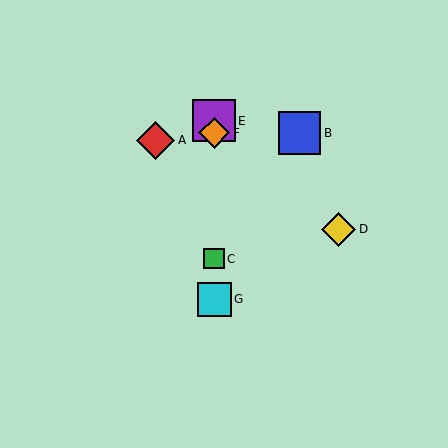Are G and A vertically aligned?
No, G is at x≈214 and A is at x≈155.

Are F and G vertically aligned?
Yes, both are at x≈214.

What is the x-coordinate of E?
Object E is at x≈214.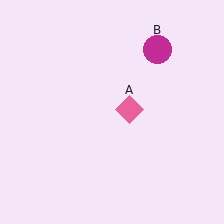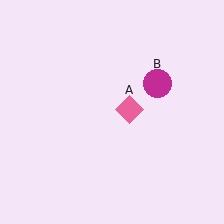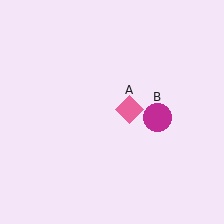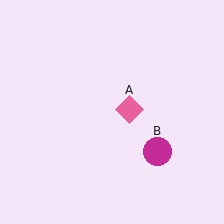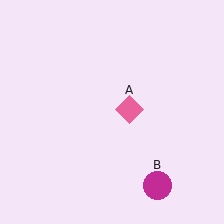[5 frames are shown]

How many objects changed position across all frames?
1 object changed position: magenta circle (object B).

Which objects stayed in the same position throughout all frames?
Pink diamond (object A) remained stationary.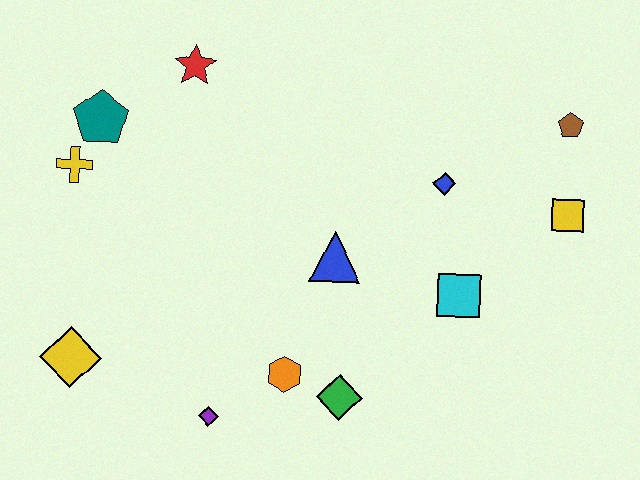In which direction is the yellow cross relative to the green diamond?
The yellow cross is to the left of the green diamond.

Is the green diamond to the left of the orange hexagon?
No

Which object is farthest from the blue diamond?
The yellow diamond is farthest from the blue diamond.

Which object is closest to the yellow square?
The brown pentagon is closest to the yellow square.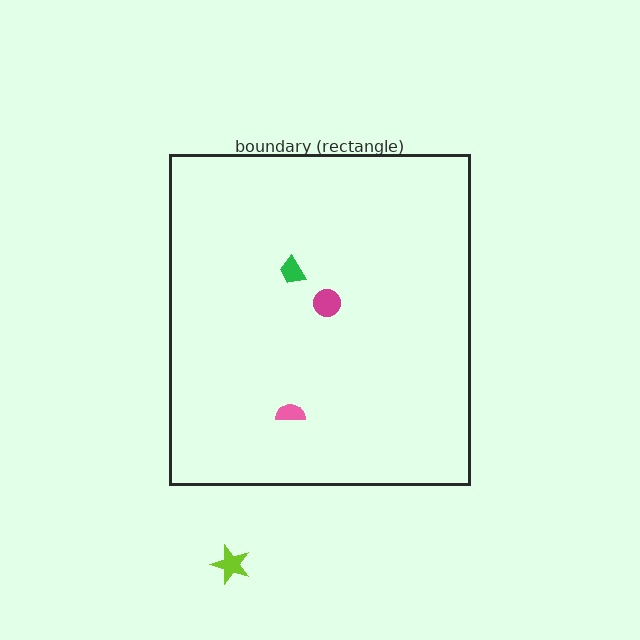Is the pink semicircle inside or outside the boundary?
Inside.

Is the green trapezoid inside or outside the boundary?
Inside.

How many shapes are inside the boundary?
3 inside, 1 outside.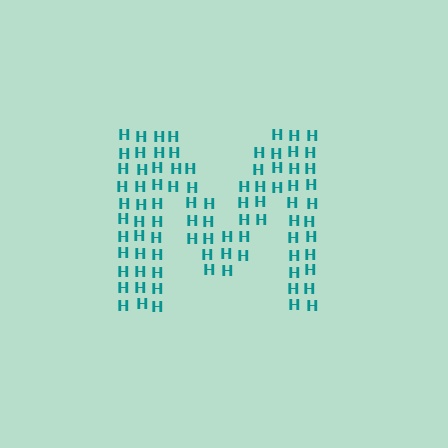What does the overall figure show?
The overall figure shows the letter M.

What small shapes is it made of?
It is made of small letter H's.